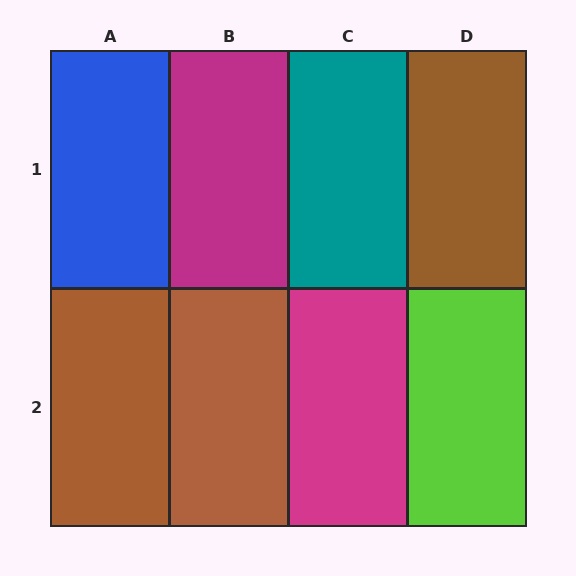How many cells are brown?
3 cells are brown.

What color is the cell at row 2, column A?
Brown.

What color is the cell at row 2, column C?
Magenta.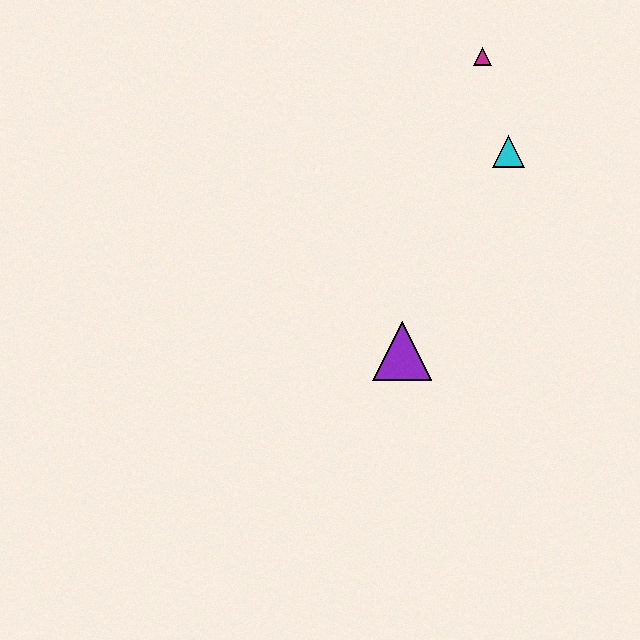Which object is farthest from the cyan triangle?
The purple triangle is farthest from the cyan triangle.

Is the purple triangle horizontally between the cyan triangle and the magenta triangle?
No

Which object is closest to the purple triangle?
The cyan triangle is closest to the purple triangle.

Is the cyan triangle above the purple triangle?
Yes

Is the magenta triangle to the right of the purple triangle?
Yes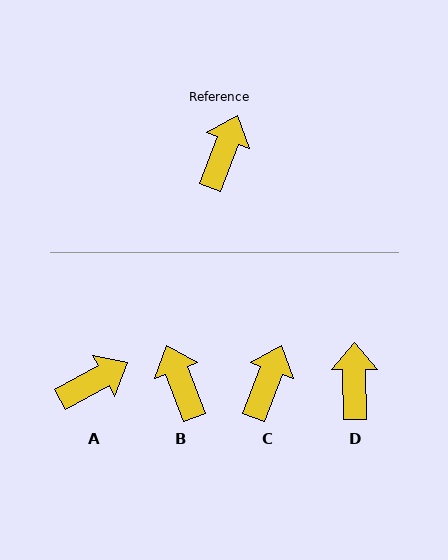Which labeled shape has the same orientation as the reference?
C.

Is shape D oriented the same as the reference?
No, it is off by about 22 degrees.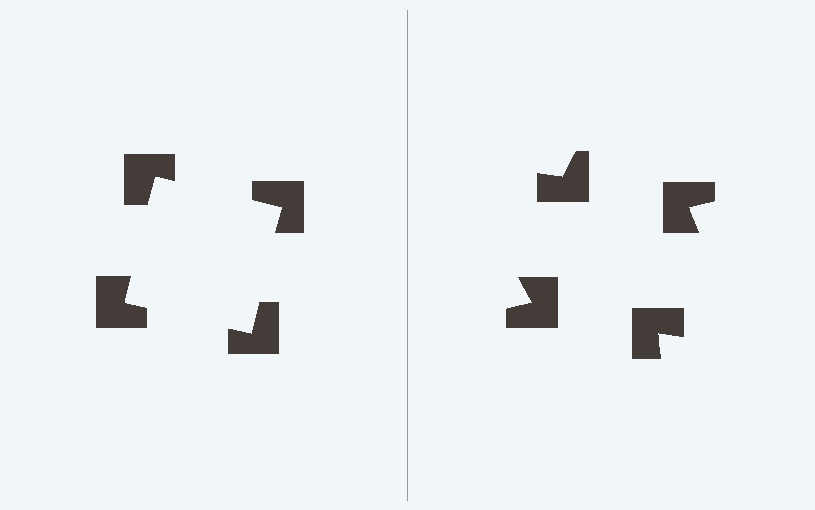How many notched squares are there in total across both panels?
8 — 4 on each side.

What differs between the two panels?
The notched squares are positioned identically on both sides; only the wedge orientations differ. On the left they align to a square; on the right they are misaligned.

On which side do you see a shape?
An illusory square appears on the left side. On the right side the wedge cuts are rotated, so no coherent shape forms.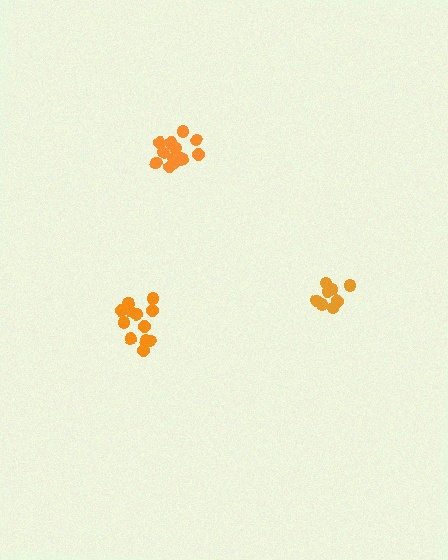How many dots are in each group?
Group 1: 12 dots, Group 2: 14 dots, Group 3: 8 dots (34 total).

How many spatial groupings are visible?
There are 3 spatial groupings.